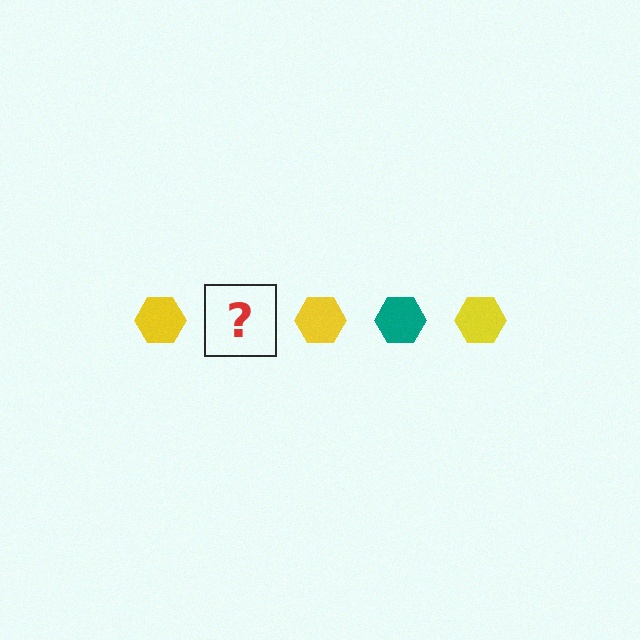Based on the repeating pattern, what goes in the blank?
The blank should be a teal hexagon.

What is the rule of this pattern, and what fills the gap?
The rule is that the pattern cycles through yellow, teal hexagons. The gap should be filled with a teal hexagon.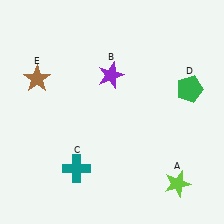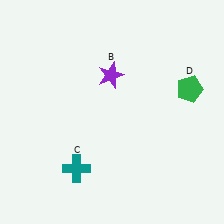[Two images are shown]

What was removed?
The lime star (A), the brown star (E) were removed in Image 2.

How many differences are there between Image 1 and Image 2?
There are 2 differences between the two images.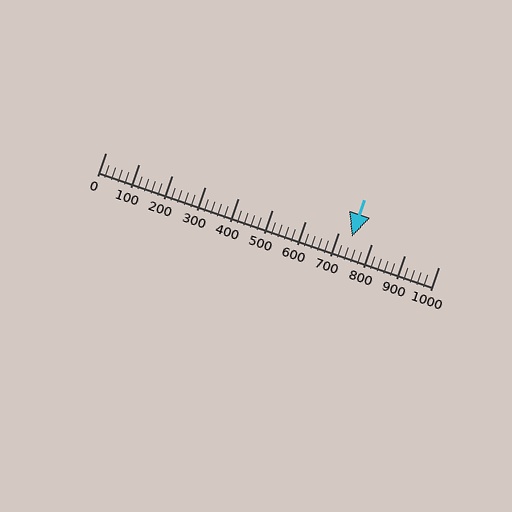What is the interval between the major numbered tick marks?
The major tick marks are spaced 100 units apart.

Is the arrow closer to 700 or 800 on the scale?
The arrow is closer to 700.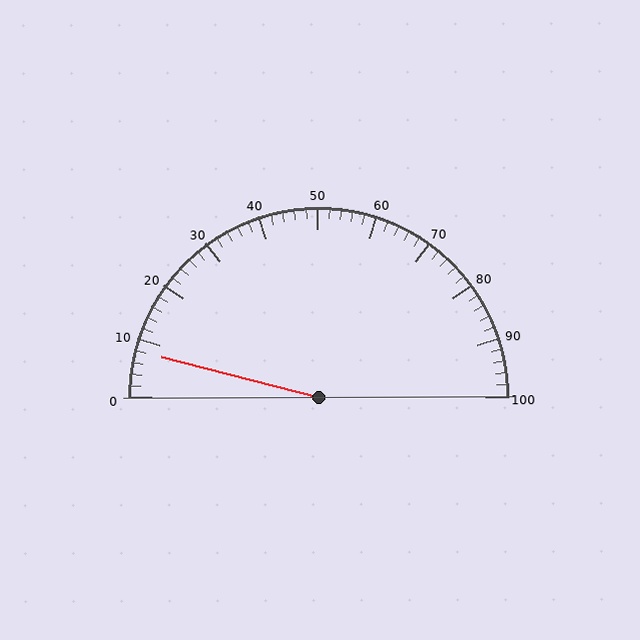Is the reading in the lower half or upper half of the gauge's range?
The reading is in the lower half of the range (0 to 100).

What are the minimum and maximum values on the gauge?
The gauge ranges from 0 to 100.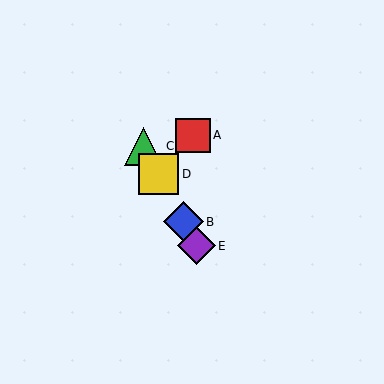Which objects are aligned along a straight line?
Objects B, C, D, E are aligned along a straight line.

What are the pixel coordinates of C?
Object C is at (144, 146).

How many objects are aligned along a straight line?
4 objects (B, C, D, E) are aligned along a straight line.